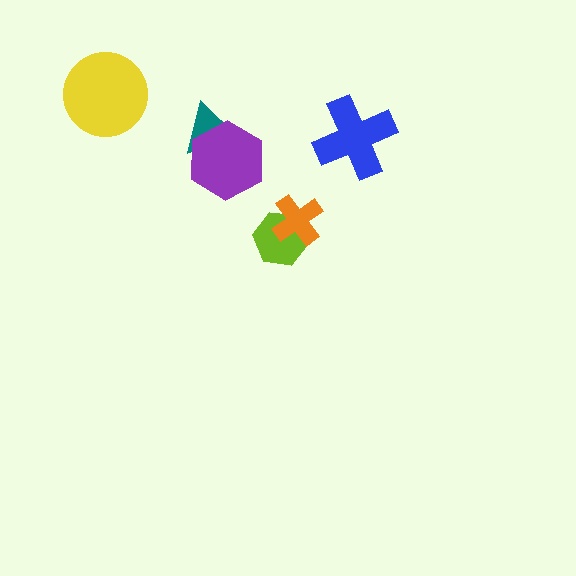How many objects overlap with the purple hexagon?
1 object overlaps with the purple hexagon.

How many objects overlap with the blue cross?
0 objects overlap with the blue cross.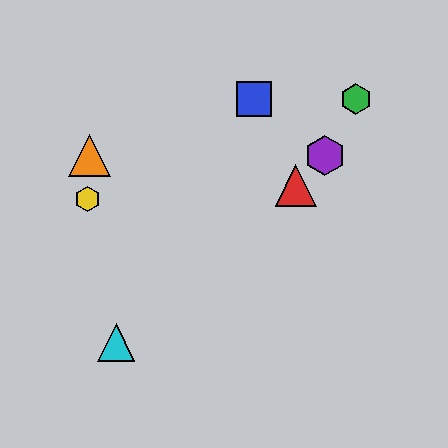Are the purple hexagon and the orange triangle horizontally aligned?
Yes, both are at y≈155.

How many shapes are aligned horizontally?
2 shapes (the purple hexagon, the orange triangle) are aligned horizontally.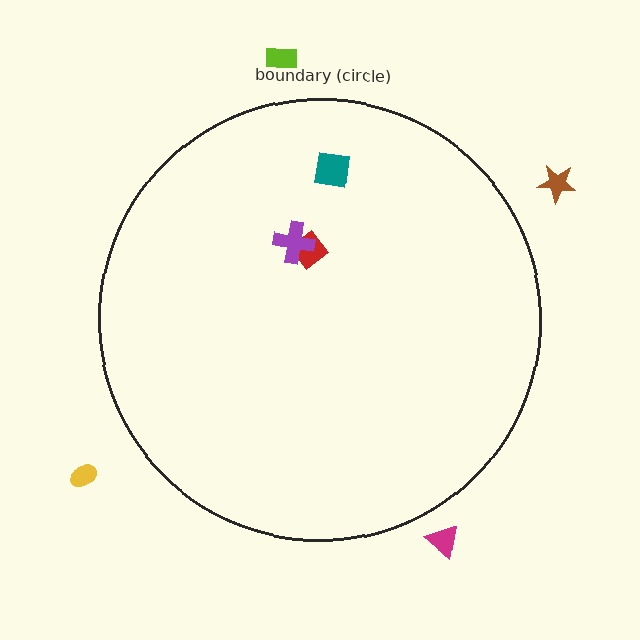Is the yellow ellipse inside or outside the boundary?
Outside.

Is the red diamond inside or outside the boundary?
Inside.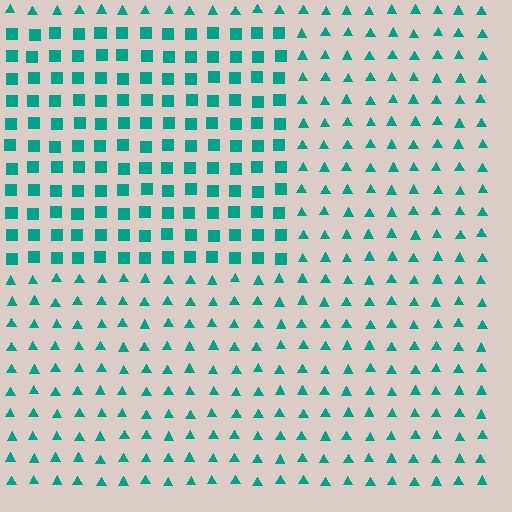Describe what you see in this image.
The image is filled with small teal elements arranged in a uniform grid. A rectangle-shaped region contains squares, while the surrounding area contains triangles. The boundary is defined purely by the change in element shape.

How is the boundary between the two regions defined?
The boundary is defined by a change in element shape: squares inside vs. triangles outside. All elements share the same color and spacing.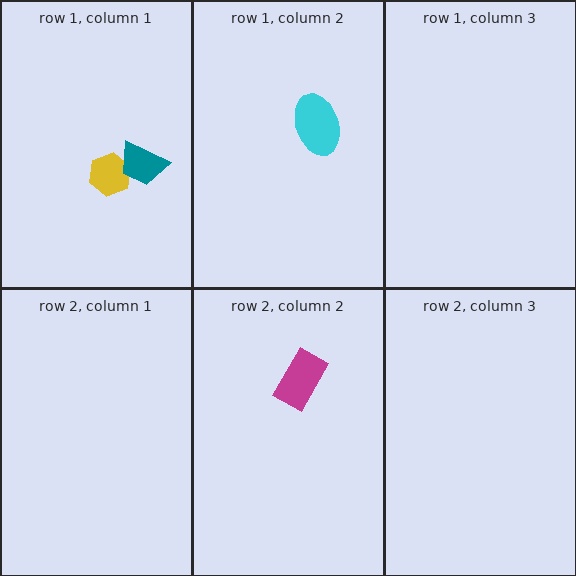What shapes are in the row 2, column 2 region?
The magenta rectangle.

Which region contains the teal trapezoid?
The row 1, column 1 region.